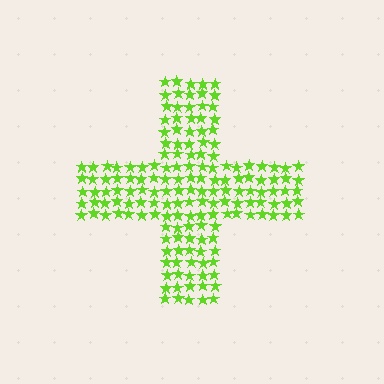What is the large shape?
The large shape is a cross.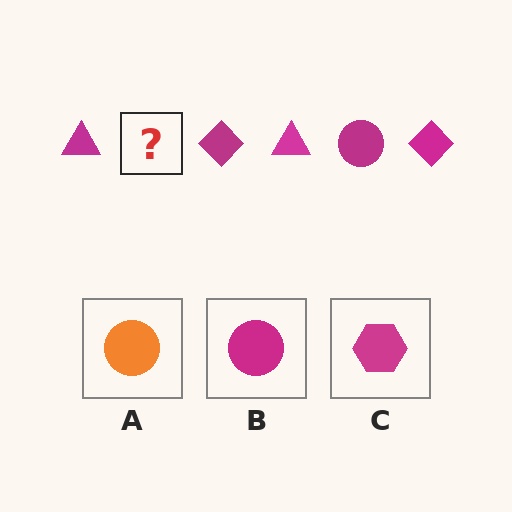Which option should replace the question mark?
Option B.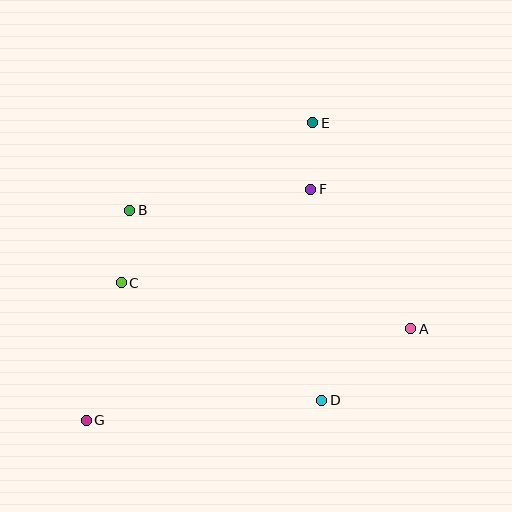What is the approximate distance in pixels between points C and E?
The distance between C and E is approximately 250 pixels.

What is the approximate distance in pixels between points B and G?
The distance between B and G is approximately 215 pixels.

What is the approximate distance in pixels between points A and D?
The distance between A and D is approximately 114 pixels.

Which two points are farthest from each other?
Points E and G are farthest from each other.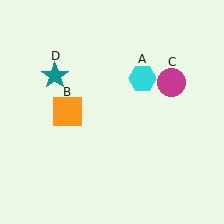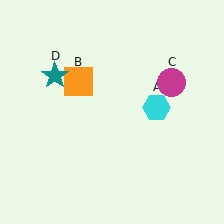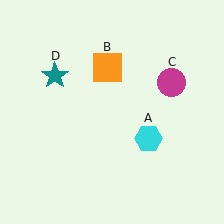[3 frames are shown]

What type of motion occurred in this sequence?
The cyan hexagon (object A), orange square (object B) rotated clockwise around the center of the scene.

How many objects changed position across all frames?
2 objects changed position: cyan hexagon (object A), orange square (object B).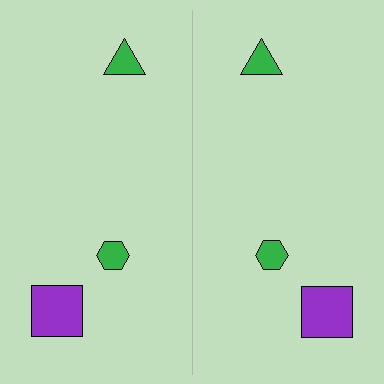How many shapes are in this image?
There are 6 shapes in this image.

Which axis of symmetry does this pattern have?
The pattern has a vertical axis of symmetry running through the center of the image.